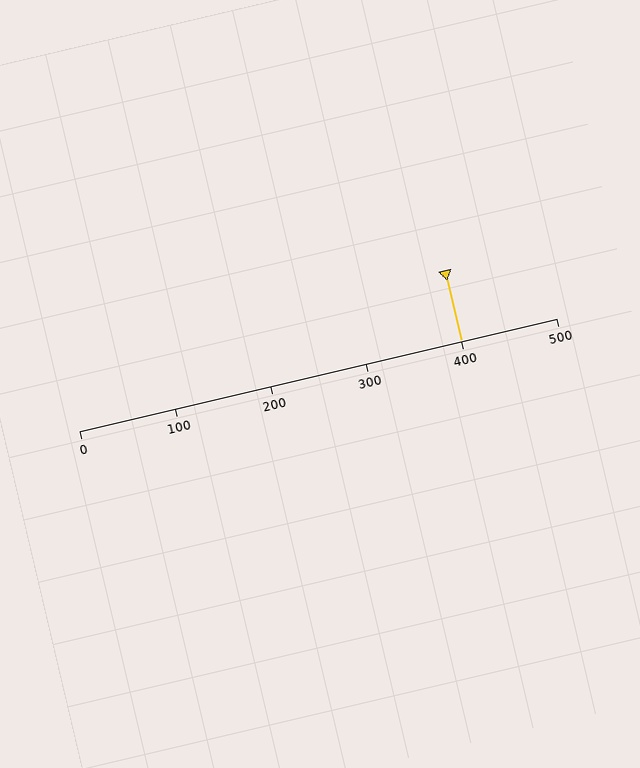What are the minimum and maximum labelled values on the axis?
The axis runs from 0 to 500.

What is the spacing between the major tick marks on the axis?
The major ticks are spaced 100 apart.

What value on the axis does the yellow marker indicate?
The marker indicates approximately 400.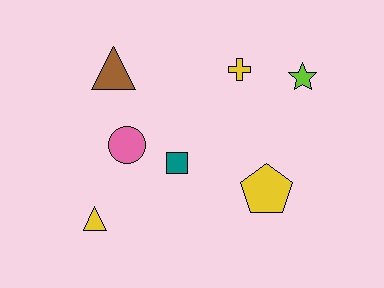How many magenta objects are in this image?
There are no magenta objects.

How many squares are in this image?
There is 1 square.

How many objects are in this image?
There are 7 objects.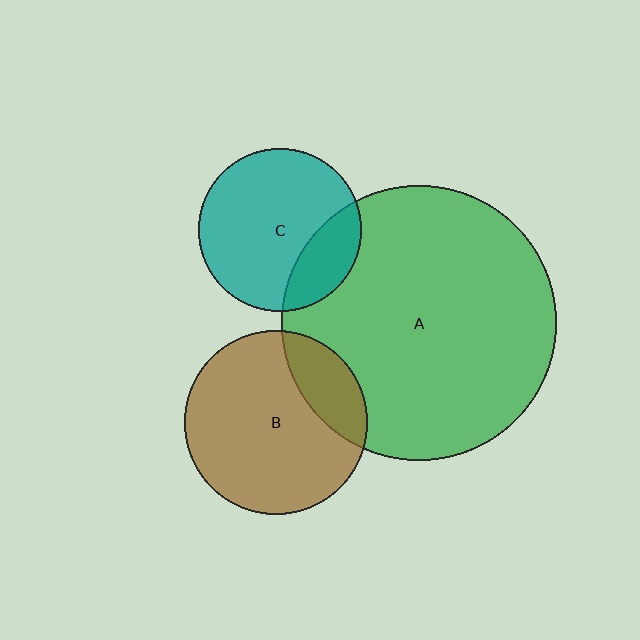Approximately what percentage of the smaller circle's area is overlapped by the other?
Approximately 20%.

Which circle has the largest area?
Circle A (green).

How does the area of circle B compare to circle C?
Approximately 1.3 times.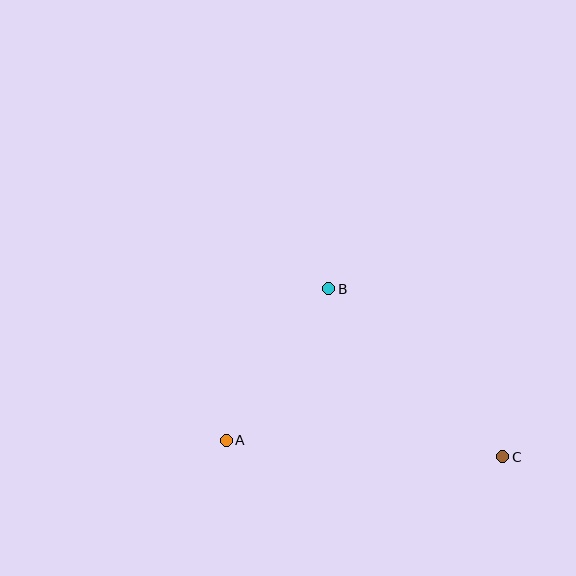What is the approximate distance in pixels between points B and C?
The distance between B and C is approximately 242 pixels.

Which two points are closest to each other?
Points A and B are closest to each other.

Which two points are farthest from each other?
Points A and C are farthest from each other.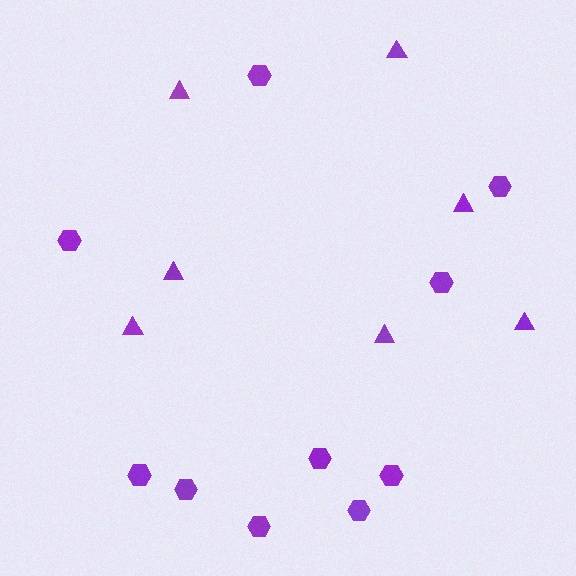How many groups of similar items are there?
There are 2 groups: one group of triangles (7) and one group of hexagons (10).